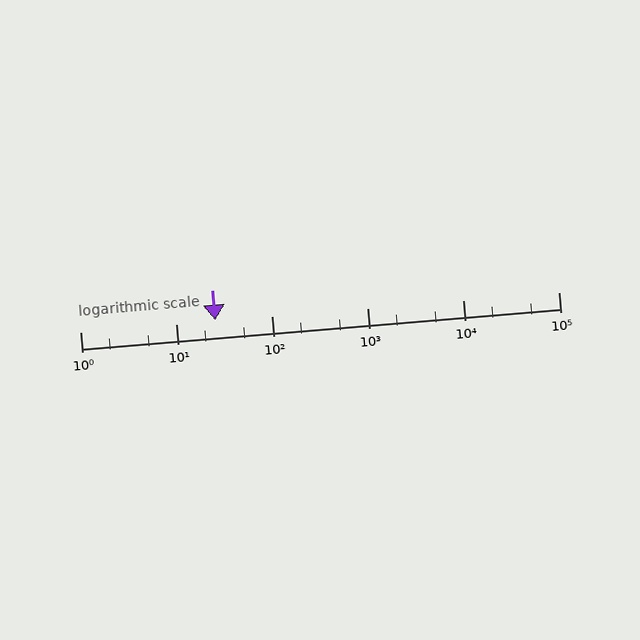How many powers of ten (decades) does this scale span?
The scale spans 5 decades, from 1 to 100000.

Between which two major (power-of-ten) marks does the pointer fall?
The pointer is between 10 and 100.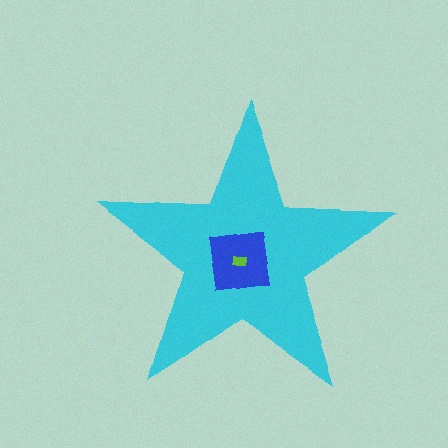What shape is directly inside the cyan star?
The blue square.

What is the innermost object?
The lime rectangle.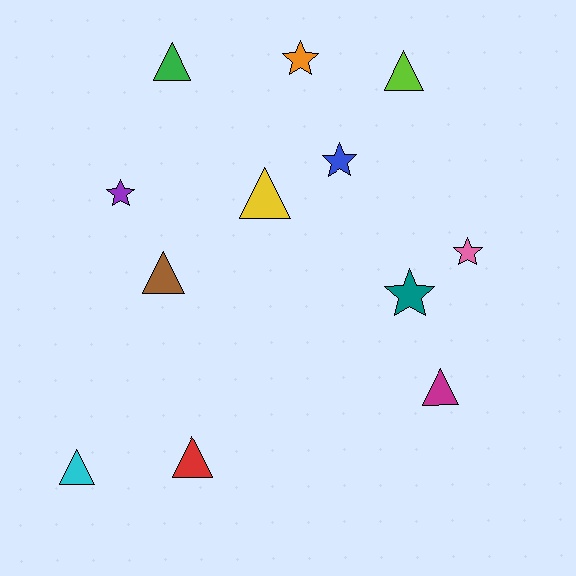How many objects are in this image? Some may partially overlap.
There are 12 objects.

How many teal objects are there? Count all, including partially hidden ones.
There is 1 teal object.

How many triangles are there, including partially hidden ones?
There are 7 triangles.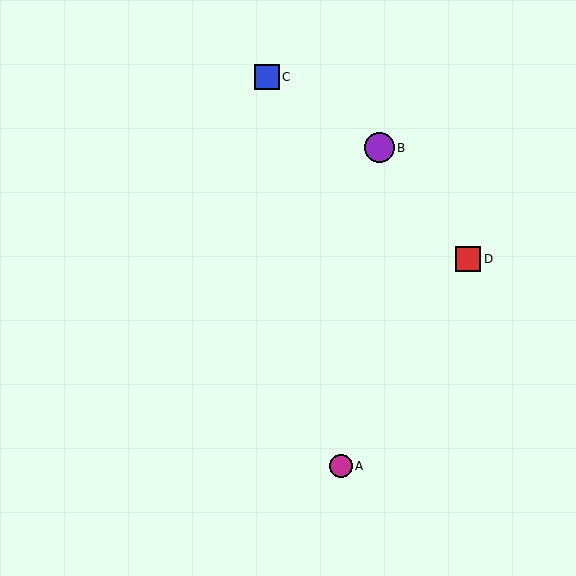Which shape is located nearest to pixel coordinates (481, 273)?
The red square (labeled D) at (468, 259) is nearest to that location.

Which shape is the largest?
The purple circle (labeled B) is the largest.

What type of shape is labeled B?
Shape B is a purple circle.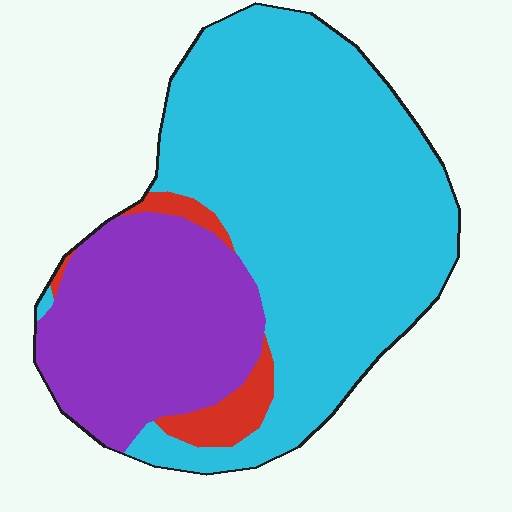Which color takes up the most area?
Cyan, at roughly 65%.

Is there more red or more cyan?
Cyan.